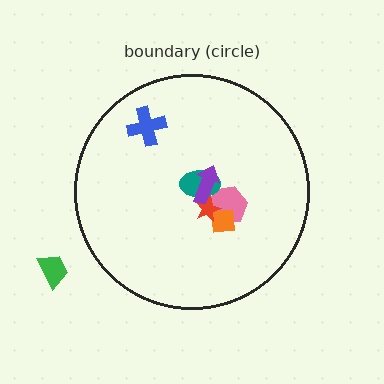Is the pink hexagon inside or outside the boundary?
Inside.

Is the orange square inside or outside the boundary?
Inside.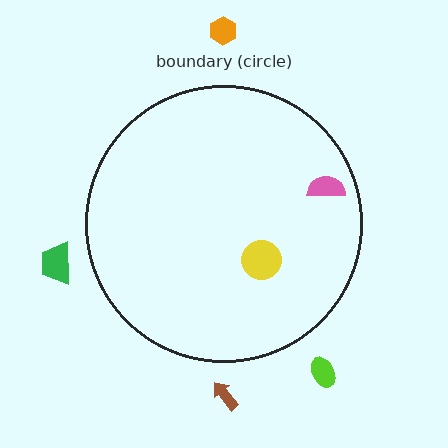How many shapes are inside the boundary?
2 inside, 4 outside.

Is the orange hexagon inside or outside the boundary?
Outside.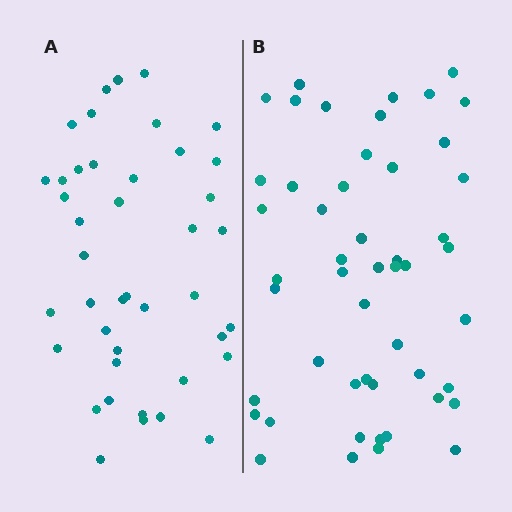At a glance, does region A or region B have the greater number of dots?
Region B (the right region) has more dots.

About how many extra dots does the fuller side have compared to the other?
Region B has roughly 8 or so more dots than region A.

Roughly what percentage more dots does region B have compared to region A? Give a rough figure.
About 20% more.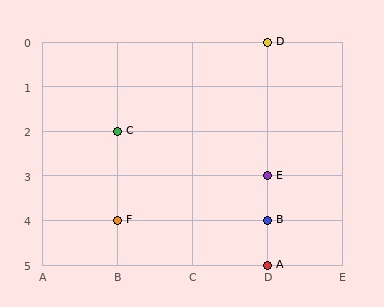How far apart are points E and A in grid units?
Points E and A are 2 rows apart.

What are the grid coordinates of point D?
Point D is at grid coordinates (D, 0).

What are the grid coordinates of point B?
Point B is at grid coordinates (D, 4).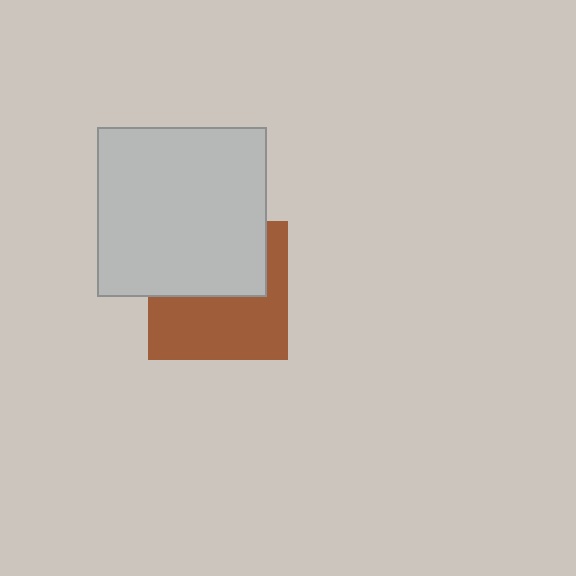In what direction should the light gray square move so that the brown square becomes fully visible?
The light gray square should move up. That is the shortest direction to clear the overlap and leave the brown square fully visible.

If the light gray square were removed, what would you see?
You would see the complete brown square.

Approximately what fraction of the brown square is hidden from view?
Roughly 47% of the brown square is hidden behind the light gray square.